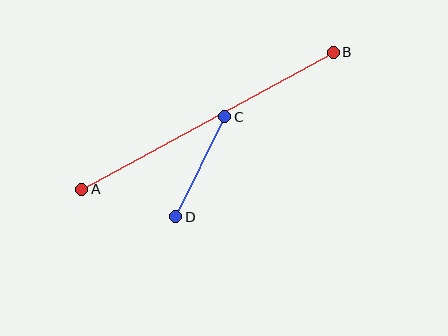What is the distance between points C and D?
The distance is approximately 111 pixels.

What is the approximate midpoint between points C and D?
The midpoint is at approximately (200, 167) pixels.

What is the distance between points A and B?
The distance is approximately 286 pixels.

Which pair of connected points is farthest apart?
Points A and B are farthest apart.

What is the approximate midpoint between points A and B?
The midpoint is at approximately (207, 121) pixels.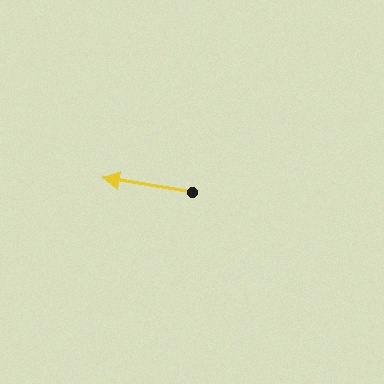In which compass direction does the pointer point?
West.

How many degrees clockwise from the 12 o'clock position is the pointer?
Approximately 279 degrees.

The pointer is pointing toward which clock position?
Roughly 9 o'clock.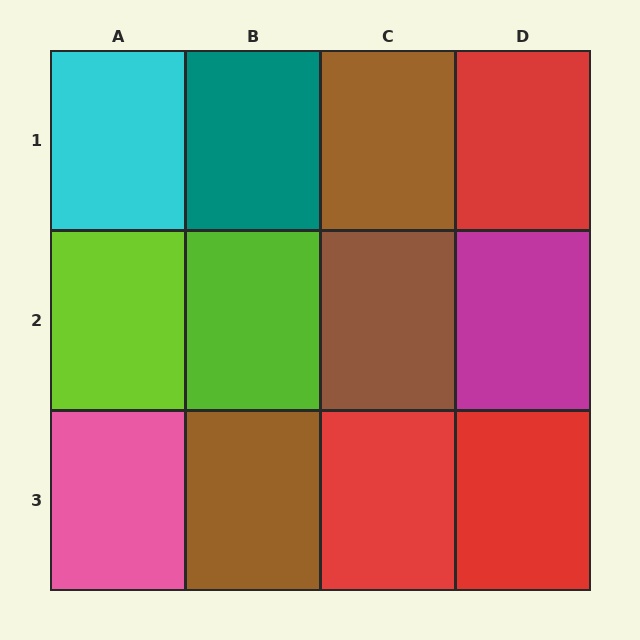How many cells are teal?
1 cell is teal.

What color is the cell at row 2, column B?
Lime.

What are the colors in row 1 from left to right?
Cyan, teal, brown, red.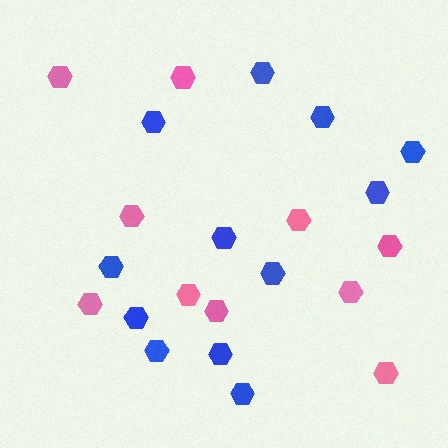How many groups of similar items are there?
There are 2 groups: one group of blue hexagons (12) and one group of pink hexagons (10).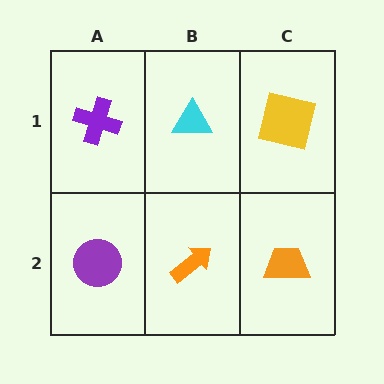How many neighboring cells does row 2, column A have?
2.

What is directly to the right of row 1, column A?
A cyan triangle.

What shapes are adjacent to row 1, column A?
A purple circle (row 2, column A), a cyan triangle (row 1, column B).